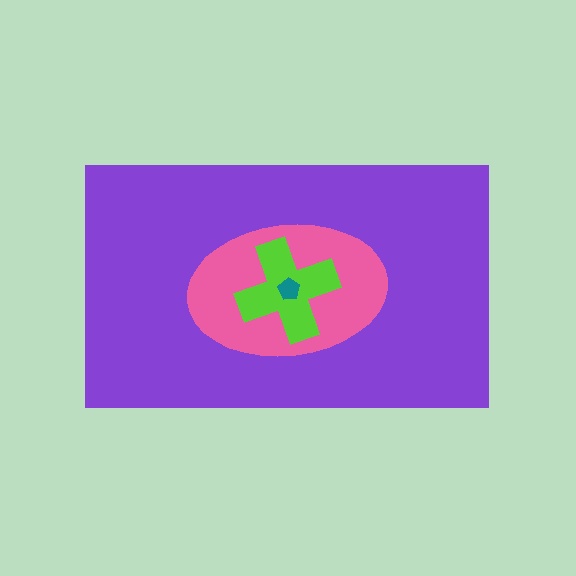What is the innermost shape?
The teal pentagon.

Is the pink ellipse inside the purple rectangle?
Yes.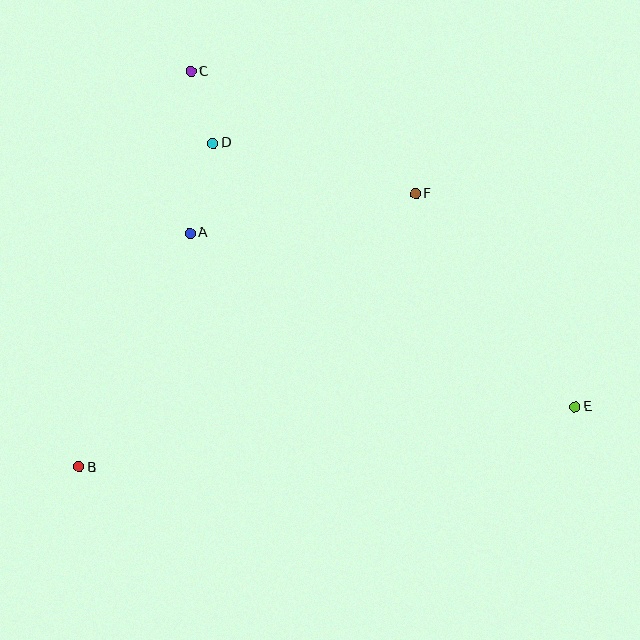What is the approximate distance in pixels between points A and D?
The distance between A and D is approximately 93 pixels.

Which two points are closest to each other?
Points C and D are closest to each other.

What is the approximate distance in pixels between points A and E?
The distance between A and E is approximately 423 pixels.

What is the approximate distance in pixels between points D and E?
The distance between D and E is approximately 448 pixels.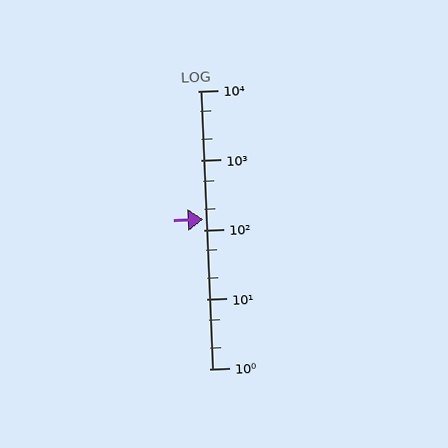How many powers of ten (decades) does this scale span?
The scale spans 4 decades, from 1 to 10000.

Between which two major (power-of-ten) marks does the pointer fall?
The pointer is between 100 and 1000.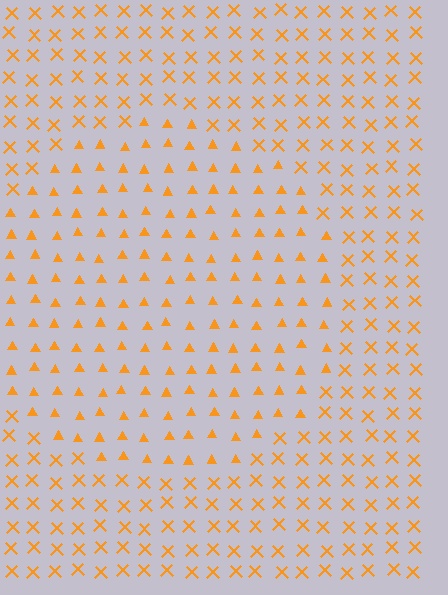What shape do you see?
I see a circle.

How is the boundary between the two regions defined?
The boundary is defined by a change in element shape: triangles inside vs. X marks outside. All elements share the same color and spacing.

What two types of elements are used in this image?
The image uses triangles inside the circle region and X marks outside it.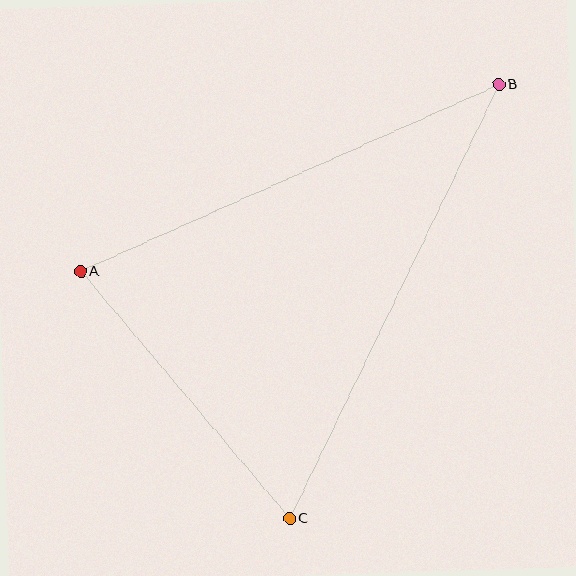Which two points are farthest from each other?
Points B and C are farthest from each other.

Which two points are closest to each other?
Points A and C are closest to each other.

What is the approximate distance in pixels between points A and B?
The distance between A and B is approximately 458 pixels.